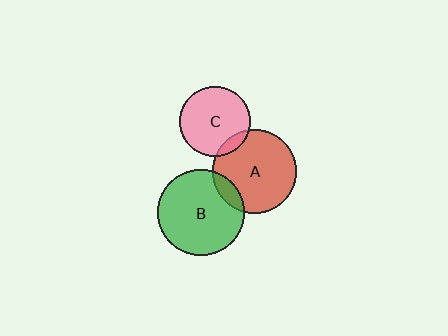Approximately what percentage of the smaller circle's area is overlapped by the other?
Approximately 10%.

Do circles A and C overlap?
Yes.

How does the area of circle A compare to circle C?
Approximately 1.4 times.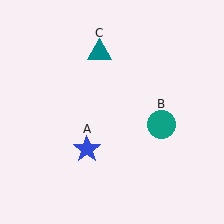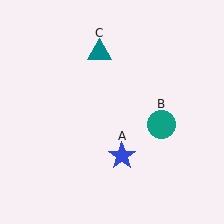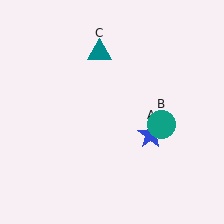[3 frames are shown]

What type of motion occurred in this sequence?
The blue star (object A) rotated counterclockwise around the center of the scene.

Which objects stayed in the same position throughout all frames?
Teal circle (object B) and teal triangle (object C) remained stationary.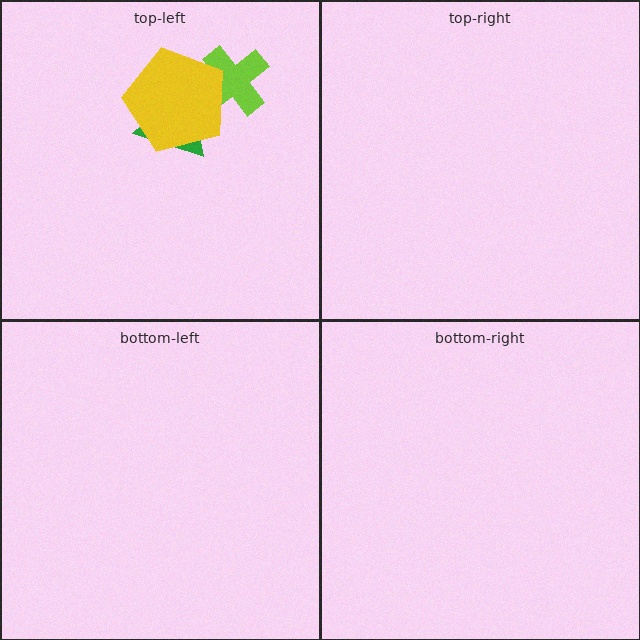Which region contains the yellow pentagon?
The top-left region.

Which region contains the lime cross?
The top-left region.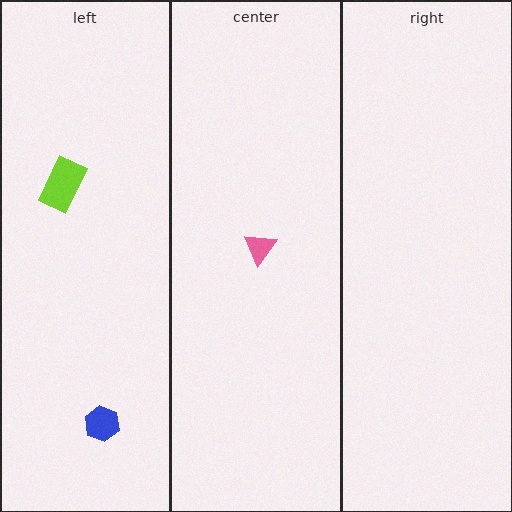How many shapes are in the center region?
1.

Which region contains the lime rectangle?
The left region.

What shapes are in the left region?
The blue hexagon, the lime rectangle.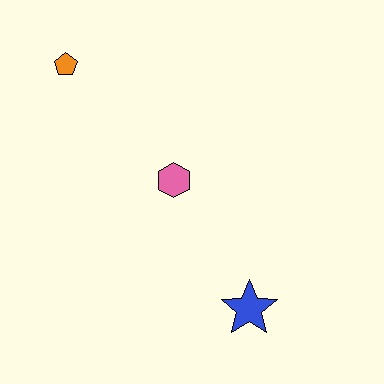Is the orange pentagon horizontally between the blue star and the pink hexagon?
No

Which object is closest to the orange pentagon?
The pink hexagon is closest to the orange pentagon.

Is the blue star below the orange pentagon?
Yes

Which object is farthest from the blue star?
The orange pentagon is farthest from the blue star.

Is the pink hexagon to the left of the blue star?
Yes